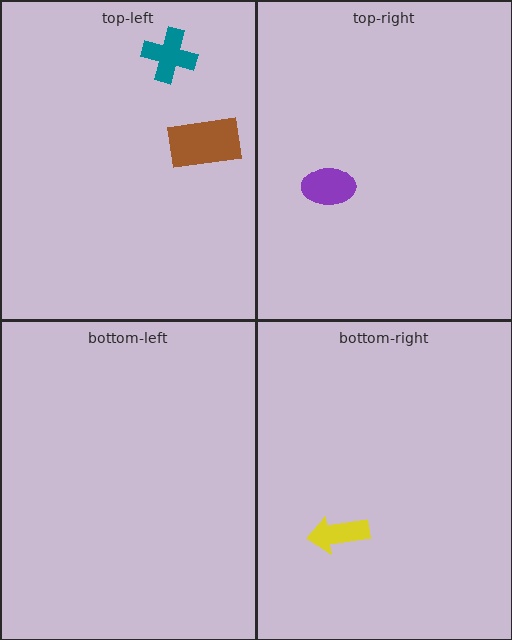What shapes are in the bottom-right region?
The yellow arrow.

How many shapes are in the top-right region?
1.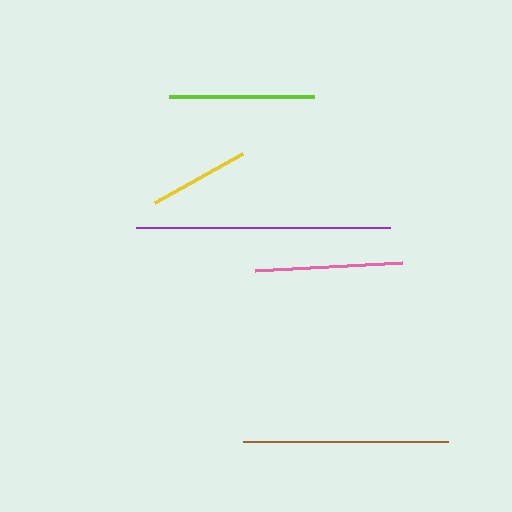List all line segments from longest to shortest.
From longest to shortest: purple, brown, pink, lime, yellow.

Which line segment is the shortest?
The yellow line is the shortest at approximately 100 pixels.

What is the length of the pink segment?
The pink segment is approximately 148 pixels long.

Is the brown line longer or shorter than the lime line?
The brown line is longer than the lime line.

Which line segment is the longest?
The purple line is the longest at approximately 254 pixels.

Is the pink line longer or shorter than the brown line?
The brown line is longer than the pink line.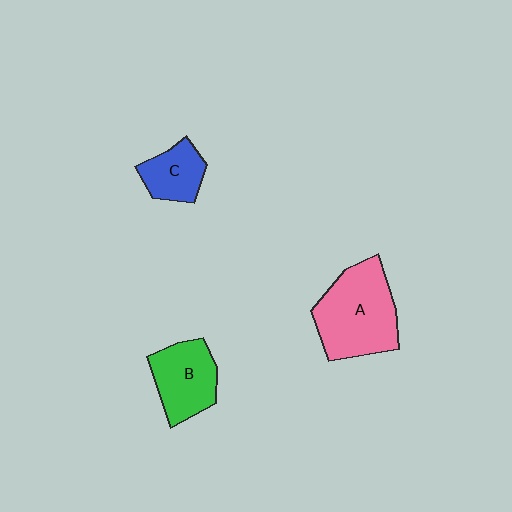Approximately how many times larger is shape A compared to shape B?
Approximately 1.5 times.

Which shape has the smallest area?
Shape C (blue).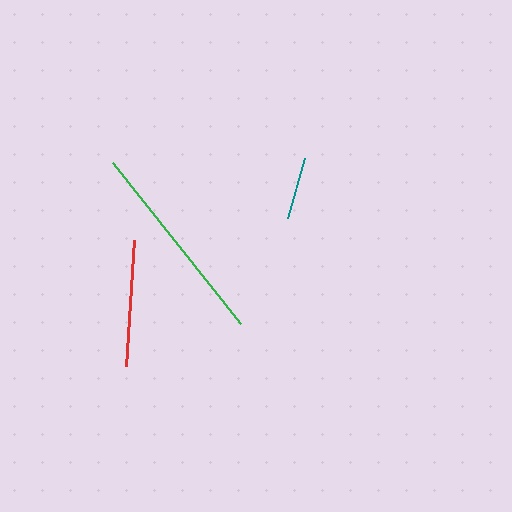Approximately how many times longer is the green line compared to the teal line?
The green line is approximately 3.3 times the length of the teal line.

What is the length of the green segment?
The green segment is approximately 207 pixels long.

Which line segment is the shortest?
The teal line is the shortest at approximately 62 pixels.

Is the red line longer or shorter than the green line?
The green line is longer than the red line.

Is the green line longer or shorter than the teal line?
The green line is longer than the teal line.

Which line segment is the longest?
The green line is the longest at approximately 207 pixels.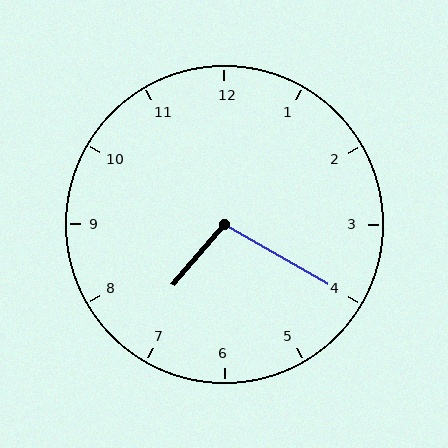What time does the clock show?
7:20.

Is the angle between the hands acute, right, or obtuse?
It is obtuse.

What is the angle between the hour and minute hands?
Approximately 100 degrees.